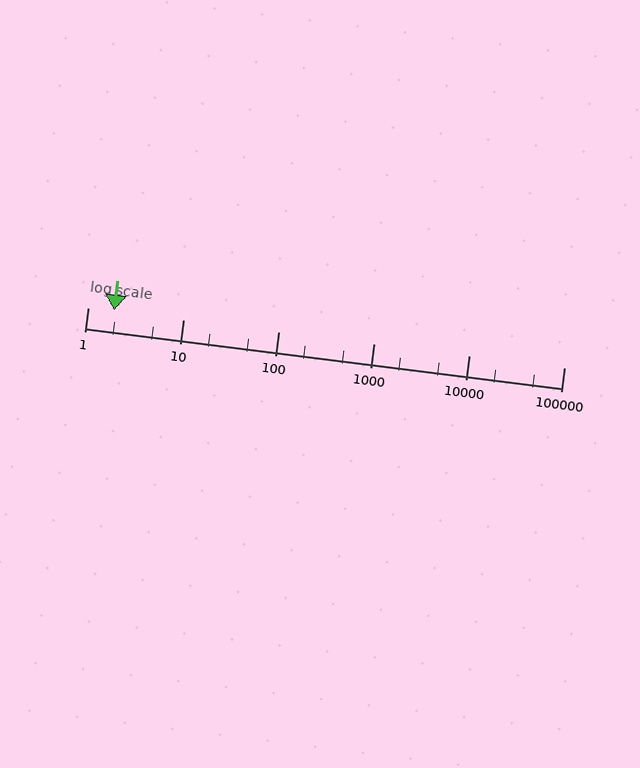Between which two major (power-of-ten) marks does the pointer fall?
The pointer is between 1 and 10.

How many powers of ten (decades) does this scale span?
The scale spans 5 decades, from 1 to 100000.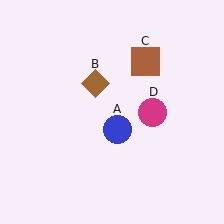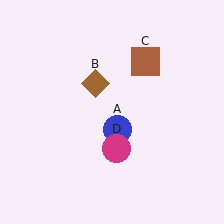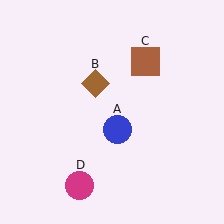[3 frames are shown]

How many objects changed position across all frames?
1 object changed position: magenta circle (object D).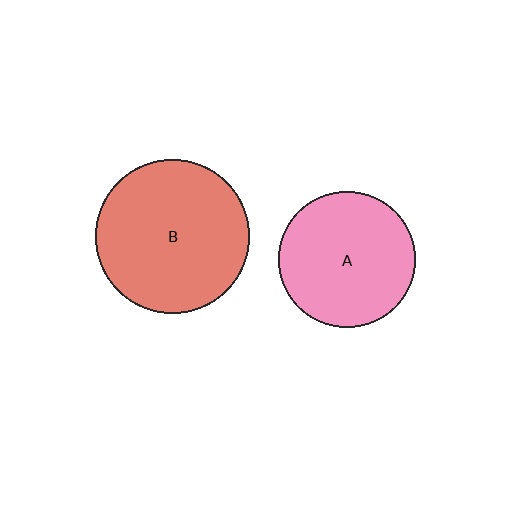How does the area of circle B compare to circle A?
Approximately 1.3 times.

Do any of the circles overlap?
No, none of the circles overlap.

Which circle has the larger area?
Circle B (red).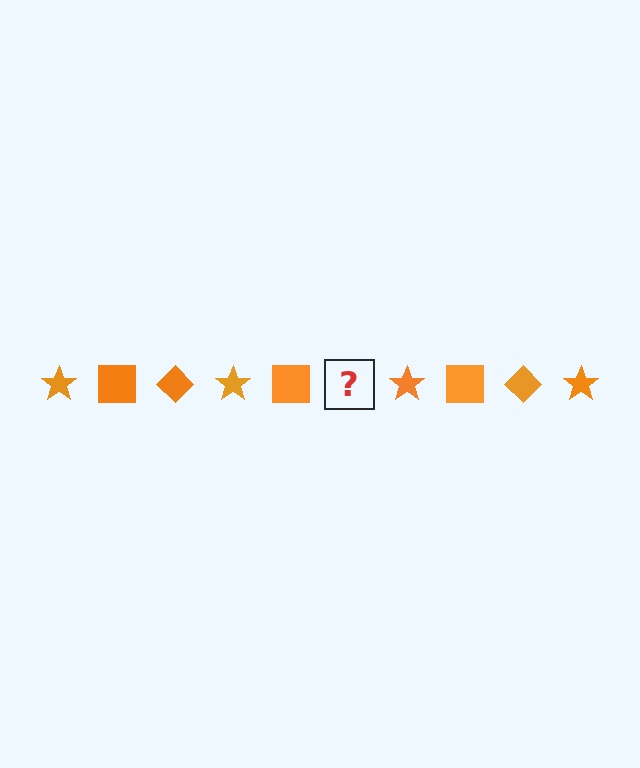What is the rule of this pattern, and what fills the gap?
The rule is that the pattern cycles through star, square, diamond shapes in orange. The gap should be filled with an orange diamond.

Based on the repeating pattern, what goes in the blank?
The blank should be an orange diamond.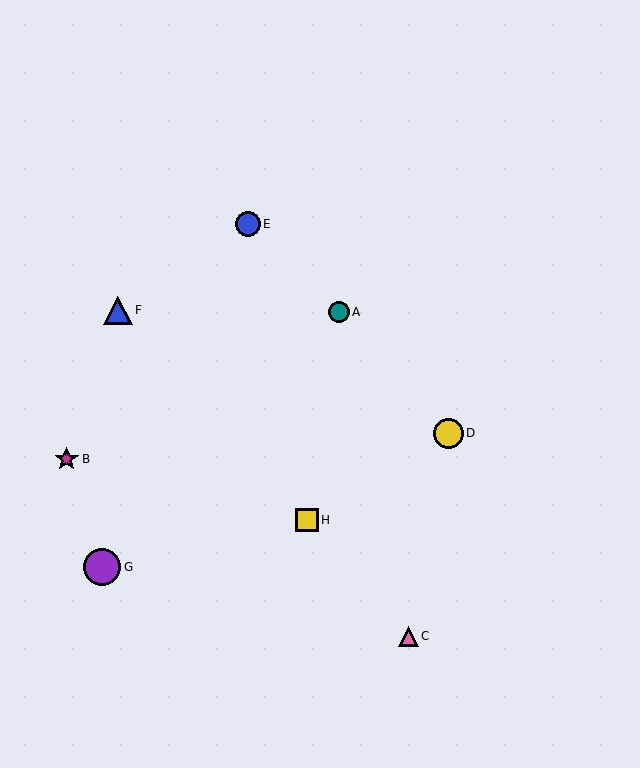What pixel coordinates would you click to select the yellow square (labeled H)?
Click at (307, 520) to select the yellow square H.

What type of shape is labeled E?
Shape E is a blue circle.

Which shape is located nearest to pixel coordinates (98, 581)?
The purple circle (labeled G) at (102, 567) is nearest to that location.